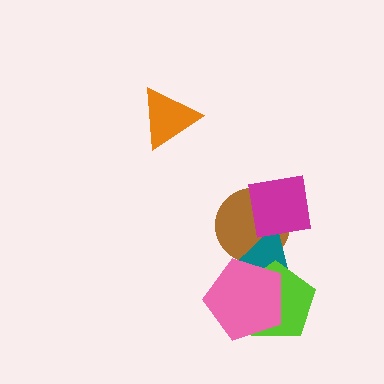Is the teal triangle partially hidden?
Yes, it is partially covered by another shape.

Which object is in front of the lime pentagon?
The pink pentagon is in front of the lime pentagon.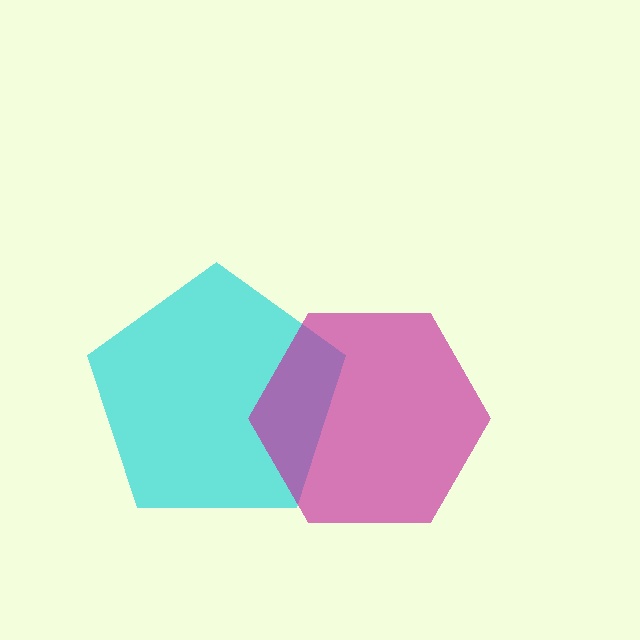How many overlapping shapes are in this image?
There are 2 overlapping shapes in the image.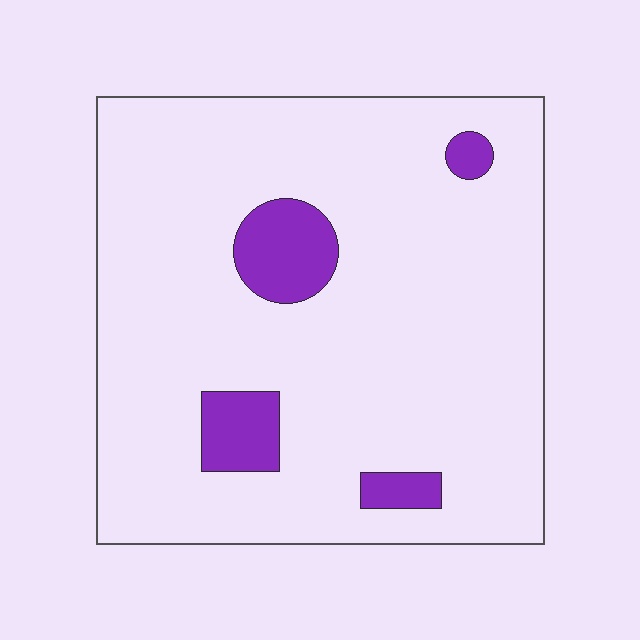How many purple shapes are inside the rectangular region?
4.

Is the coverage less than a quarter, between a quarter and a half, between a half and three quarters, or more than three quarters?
Less than a quarter.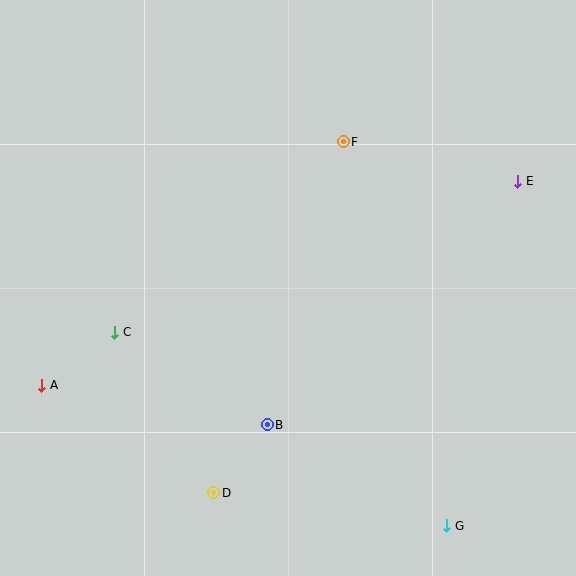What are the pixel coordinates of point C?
Point C is at (115, 332).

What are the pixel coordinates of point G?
Point G is at (447, 526).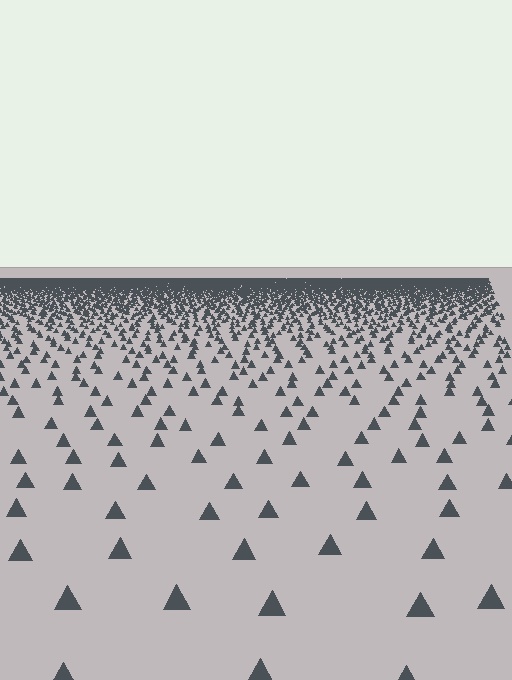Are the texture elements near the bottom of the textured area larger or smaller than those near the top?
Larger. Near the bottom, elements are closer to the viewer and appear at a bigger on-screen size.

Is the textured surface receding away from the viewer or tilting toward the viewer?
The surface is receding away from the viewer. Texture elements get smaller and denser toward the top.